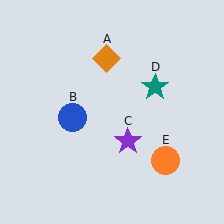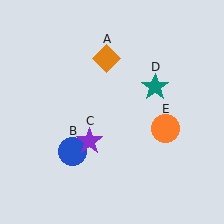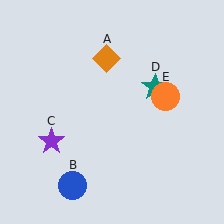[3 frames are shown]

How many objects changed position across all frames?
3 objects changed position: blue circle (object B), purple star (object C), orange circle (object E).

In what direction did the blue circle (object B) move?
The blue circle (object B) moved down.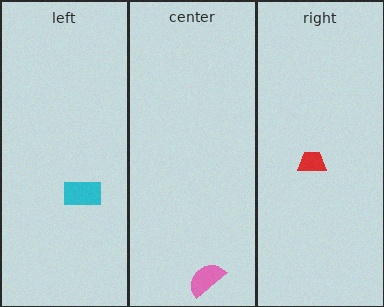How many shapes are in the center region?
1.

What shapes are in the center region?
The pink semicircle.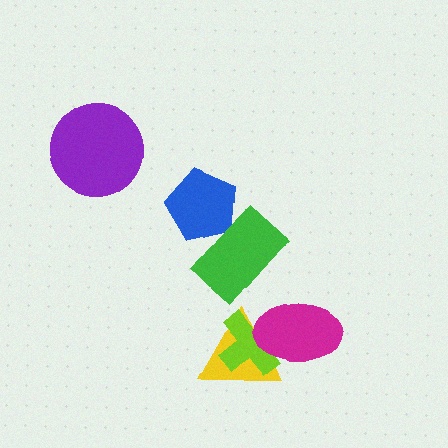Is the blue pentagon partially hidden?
Yes, it is partially covered by another shape.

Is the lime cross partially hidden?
Yes, it is partially covered by another shape.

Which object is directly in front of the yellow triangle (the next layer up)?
The lime cross is directly in front of the yellow triangle.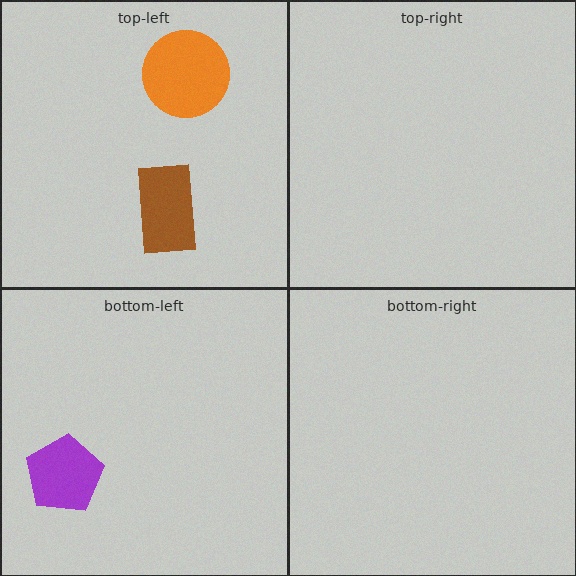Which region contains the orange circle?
The top-left region.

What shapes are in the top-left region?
The brown rectangle, the orange circle.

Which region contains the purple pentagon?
The bottom-left region.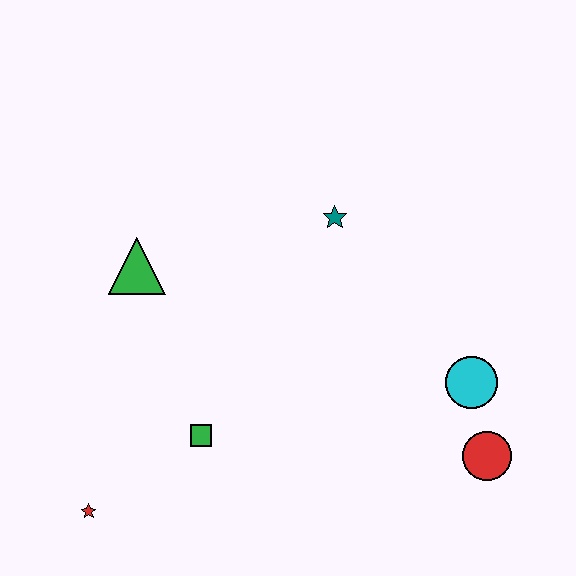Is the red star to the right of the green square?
No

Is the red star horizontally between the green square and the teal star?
No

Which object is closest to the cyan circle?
The red circle is closest to the cyan circle.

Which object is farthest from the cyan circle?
The red star is farthest from the cyan circle.